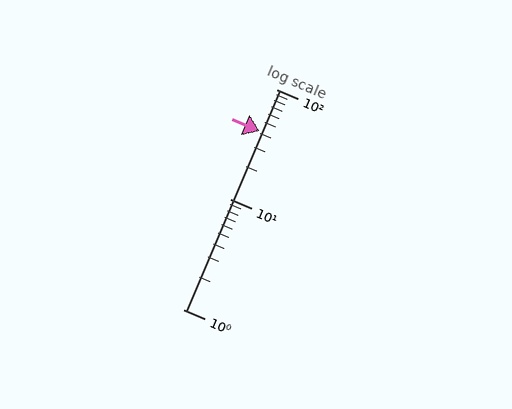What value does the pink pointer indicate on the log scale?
The pointer indicates approximately 42.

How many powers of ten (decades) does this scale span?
The scale spans 2 decades, from 1 to 100.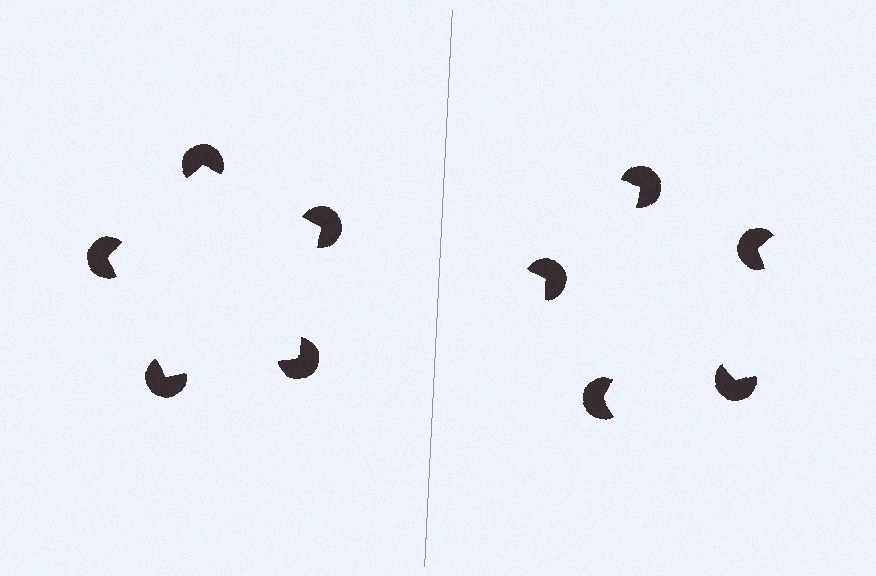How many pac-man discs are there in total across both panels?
10 — 5 on each side.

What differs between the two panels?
The pac-man discs are positioned identically on both sides; only the wedge orientations differ. On the left they align to a pentagon; on the right they are misaligned.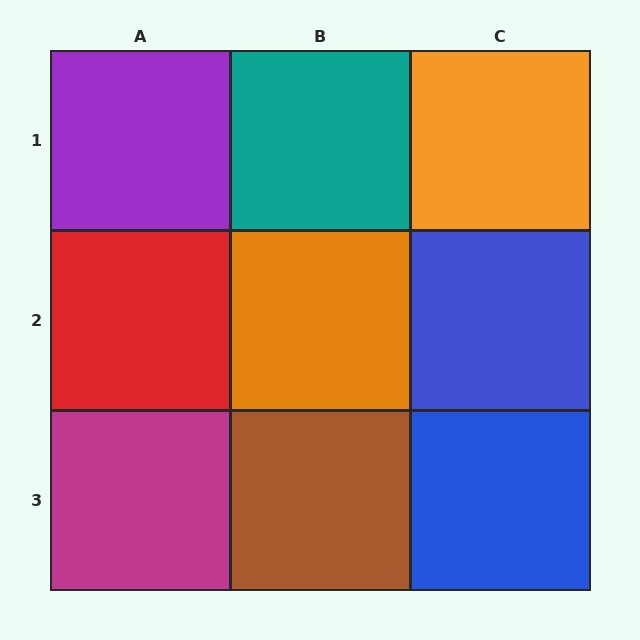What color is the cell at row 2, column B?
Orange.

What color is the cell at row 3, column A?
Magenta.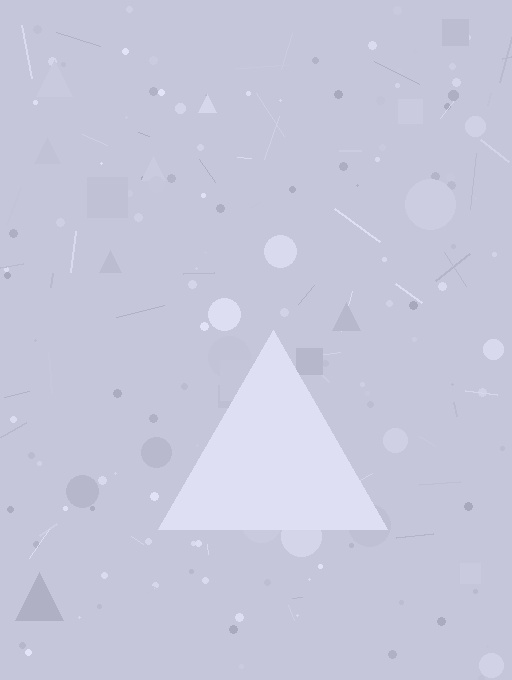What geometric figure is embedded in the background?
A triangle is embedded in the background.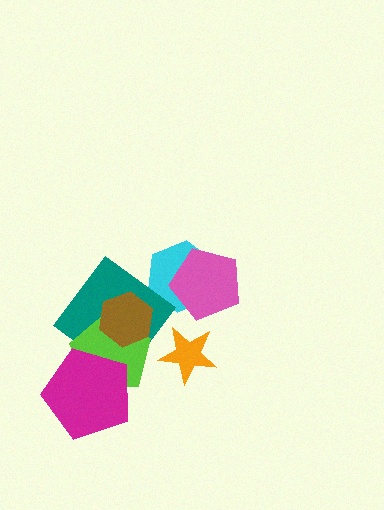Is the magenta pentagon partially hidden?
No, no other shape covers it.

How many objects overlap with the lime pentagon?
3 objects overlap with the lime pentagon.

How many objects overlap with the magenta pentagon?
2 objects overlap with the magenta pentagon.